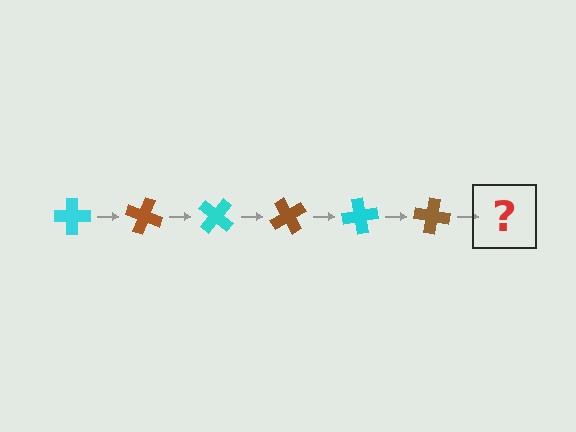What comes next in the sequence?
The next element should be a cyan cross, rotated 120 degrees from the start.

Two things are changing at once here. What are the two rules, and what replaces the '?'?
The two rules are that it rotates 20 degrees each step and the color cycles through cyan and brown. The '?' should be a cyan cross, rotated 120 degrees from the start.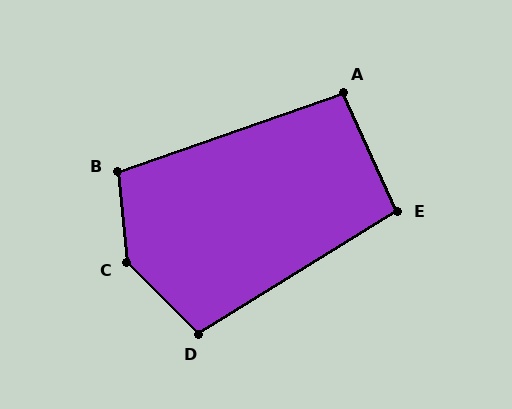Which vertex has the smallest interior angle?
A, at approximately 95 degrees.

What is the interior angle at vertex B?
Approximately 104 degrees (obtuse).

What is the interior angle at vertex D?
Approximately 103 degrees (obtuse).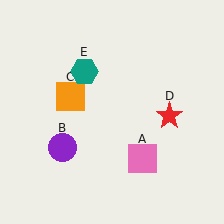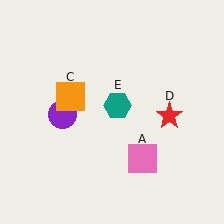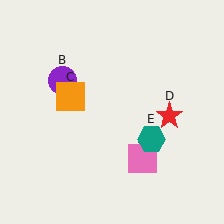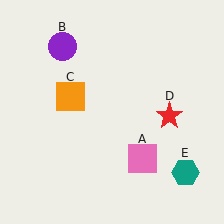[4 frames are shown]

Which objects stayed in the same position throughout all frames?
Pink square (object A) and orange square (object C) and red star (object D) remained stationary.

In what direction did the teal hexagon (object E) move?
The teal hexagon (object E) moved down and to the right.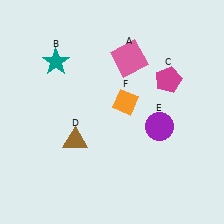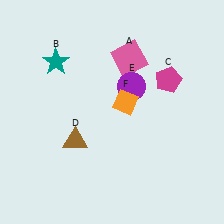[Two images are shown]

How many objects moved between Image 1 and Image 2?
1 object moved between the two images.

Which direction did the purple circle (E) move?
The purple circle (E) moved up.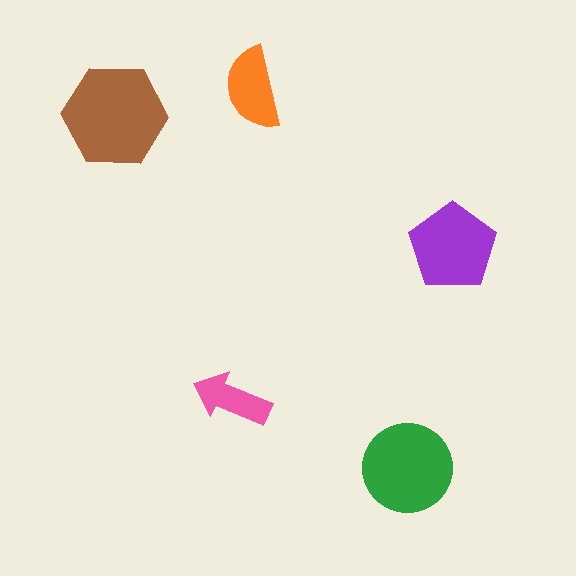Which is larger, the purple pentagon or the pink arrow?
The purple pentagon.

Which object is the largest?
The brown hexagon.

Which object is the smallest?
The pink arrow.